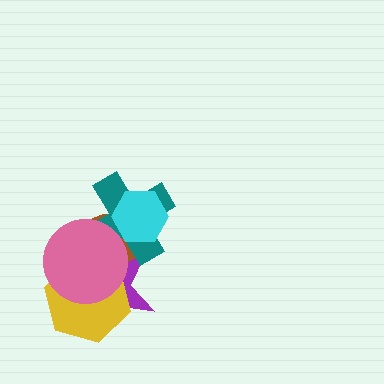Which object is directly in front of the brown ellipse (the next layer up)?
The purple star is directly in front of the brown ellipse.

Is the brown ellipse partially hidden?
Yes, it is partially covered by another shape.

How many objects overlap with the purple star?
4 objects overlap with the purple star.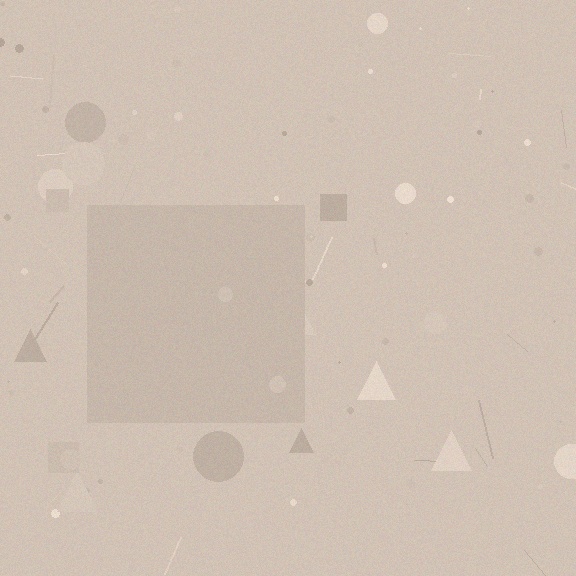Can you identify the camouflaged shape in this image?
The camouflaged shape is a square.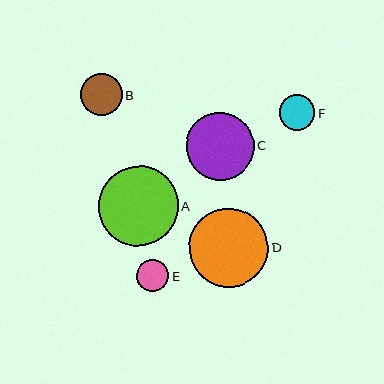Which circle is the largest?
Circle A is the largest with a size of approximately 80 pixels.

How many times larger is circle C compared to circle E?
Circle C is approximately 2.1 times the size of circle E.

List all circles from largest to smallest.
From largest to smallest: A, D, C, B, F, E.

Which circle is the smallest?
Circle E is the smallest with a size of approximately 32 pixels.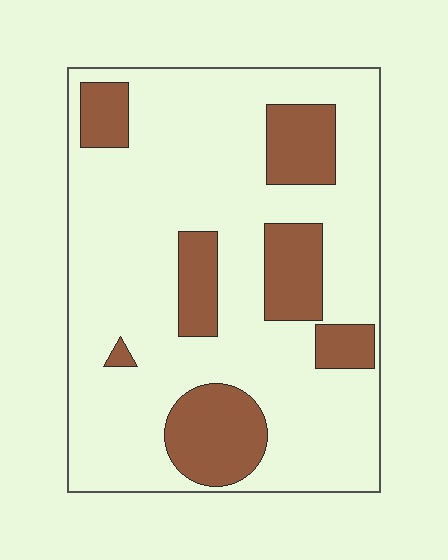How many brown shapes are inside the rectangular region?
7.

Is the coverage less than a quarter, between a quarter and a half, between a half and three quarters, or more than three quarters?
Less than a quarter.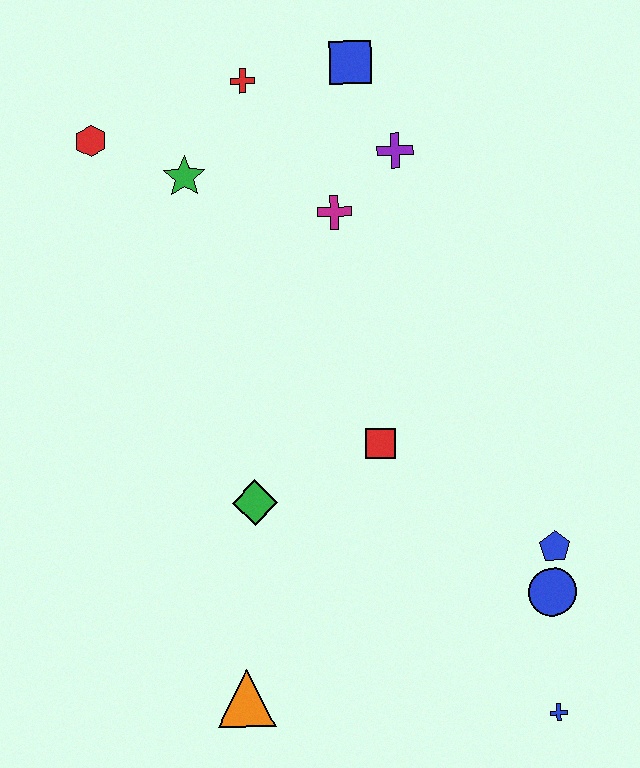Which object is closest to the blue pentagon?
The blue circle is closest to the blue pentagon.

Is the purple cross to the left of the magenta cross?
No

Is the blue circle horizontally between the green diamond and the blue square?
No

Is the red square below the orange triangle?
No